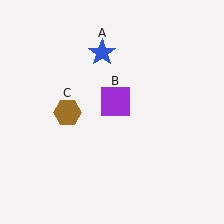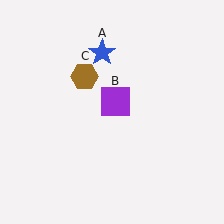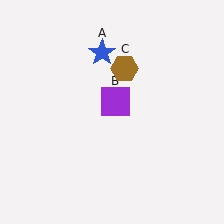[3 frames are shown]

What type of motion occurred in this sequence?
The brown hexagon (object C) rotated clockwise around the center of the scene.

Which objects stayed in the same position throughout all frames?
Blue star (object A) and purple square (object B) remained stationary.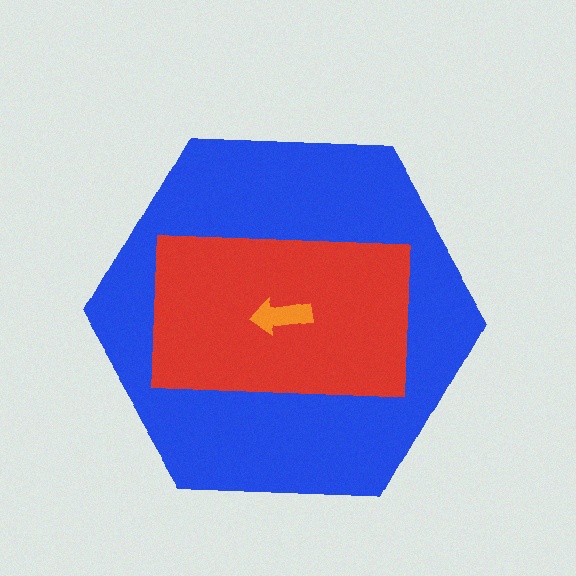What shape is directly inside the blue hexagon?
The red rectangle.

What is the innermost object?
The orange arrow.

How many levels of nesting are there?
3.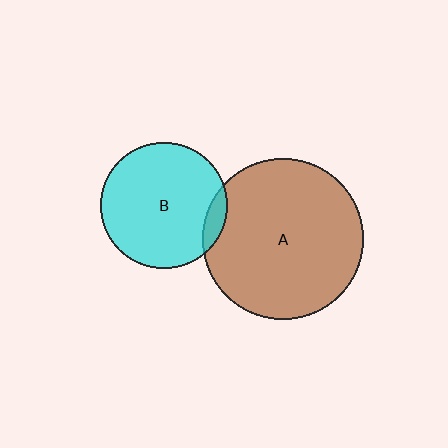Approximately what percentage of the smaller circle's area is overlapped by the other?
Approximately 10%.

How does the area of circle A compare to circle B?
Approximately 1.6 times.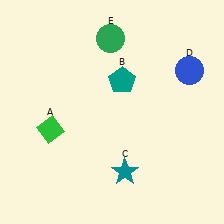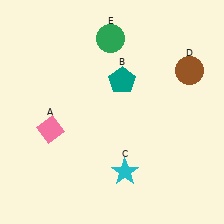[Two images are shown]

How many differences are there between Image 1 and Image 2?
There are 3 differences between the two images.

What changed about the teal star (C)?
In Image 1, C is teal. In Image 2, it changed to cyan.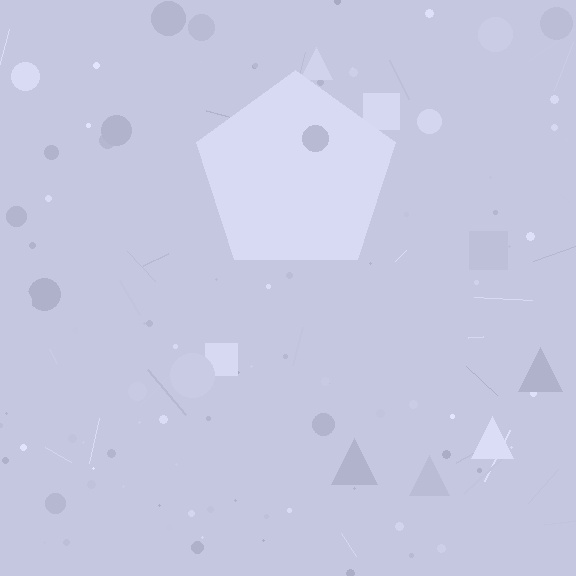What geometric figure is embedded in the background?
A pentagon is embedded in the background.